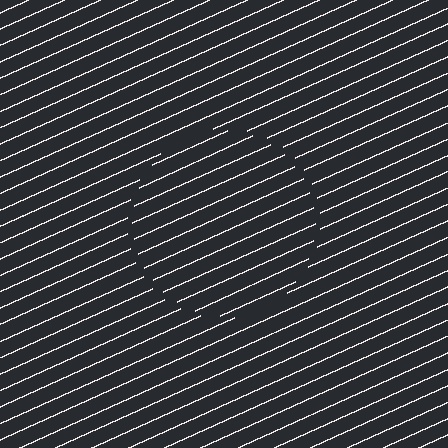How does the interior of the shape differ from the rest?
The interior of the shape contains the same grating, shifted by half a period — the contour is defined by the phase discontinuity where line-ends from the inner and outer gratings abut.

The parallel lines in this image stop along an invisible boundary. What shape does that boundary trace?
An illusory circle. The interior of the shape contains the same grating, shifted by half a period — the contour is defined by the phase discontinuity where line-ends from the inner and outer gratings abut.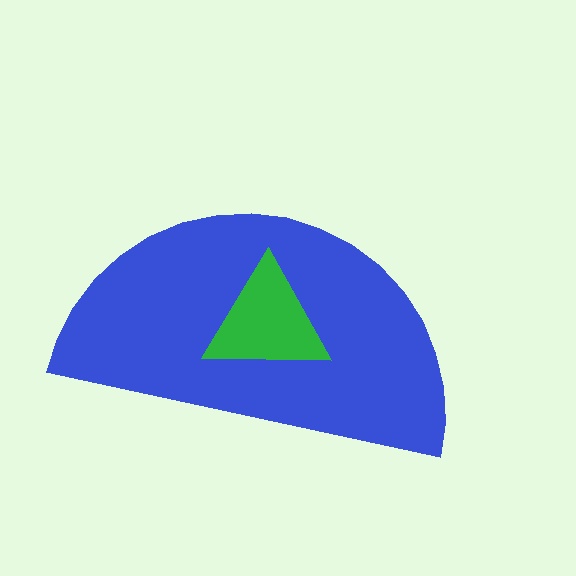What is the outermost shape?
The blue semicircle.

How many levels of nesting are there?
2.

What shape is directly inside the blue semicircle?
The green triangle.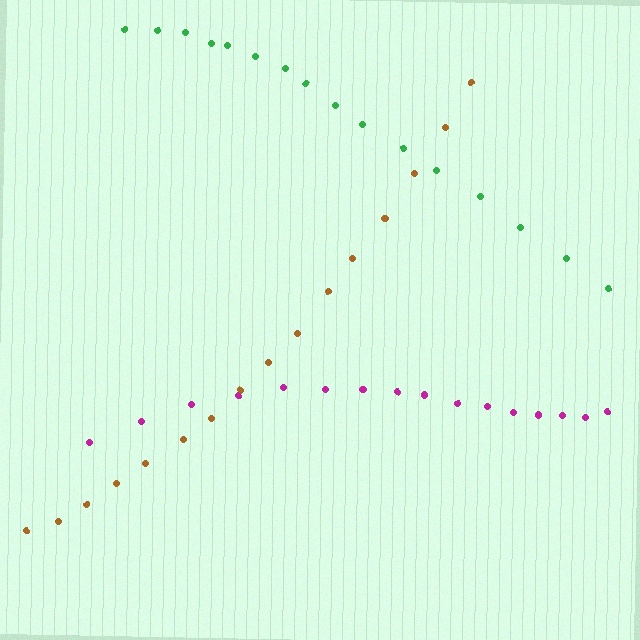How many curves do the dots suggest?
There are 3 distinct paths.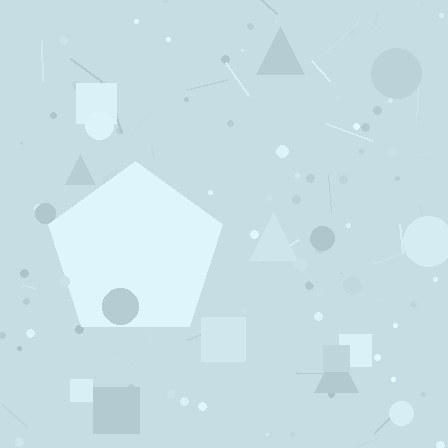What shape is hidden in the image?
A pentagon is hidden in the image.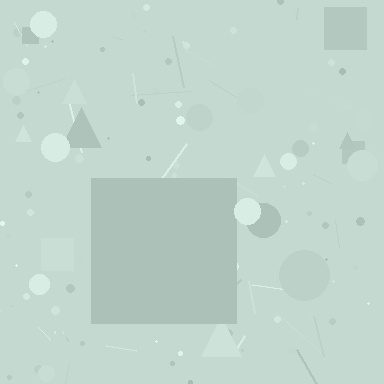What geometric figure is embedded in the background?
A square is embedded in the background.